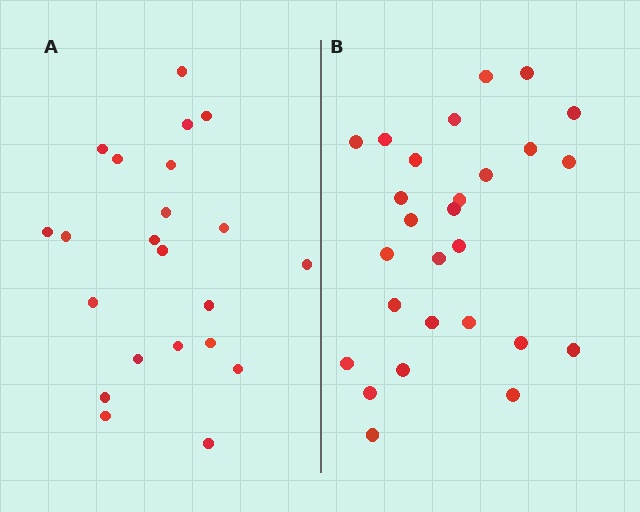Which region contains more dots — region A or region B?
Region B (the right region) has more dots.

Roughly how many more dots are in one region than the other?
Region B has about 5 more dots than region A.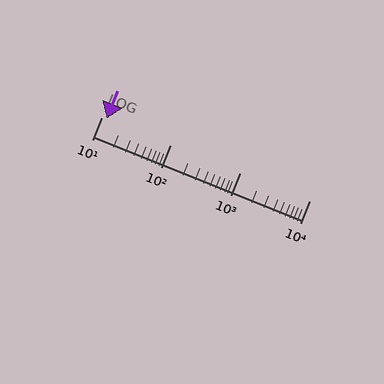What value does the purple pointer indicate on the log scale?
The pointer indicates approximately 12.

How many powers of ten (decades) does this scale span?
The scale spans 3 decades, from 10 to 10000.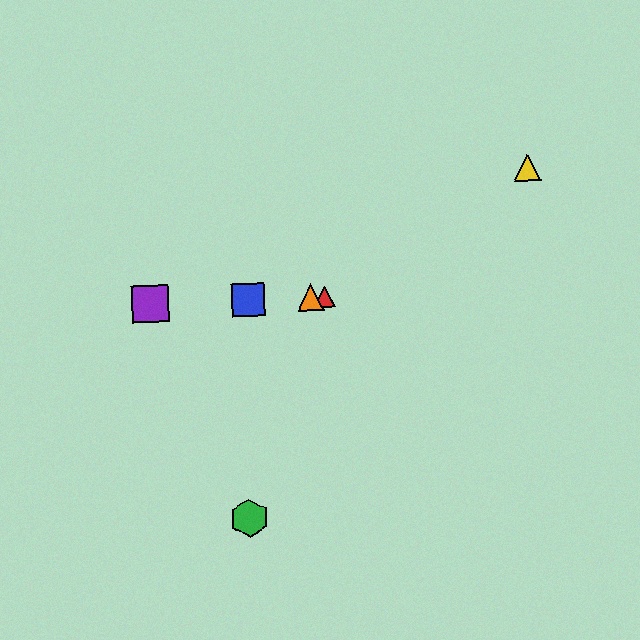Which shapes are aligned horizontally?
The red triangle, the blue square, the purple square, the orange triangle are aligned horizontally.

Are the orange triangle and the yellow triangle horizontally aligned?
No, the orange triangle is at y≈297 and the yellow triangle is at y≈167.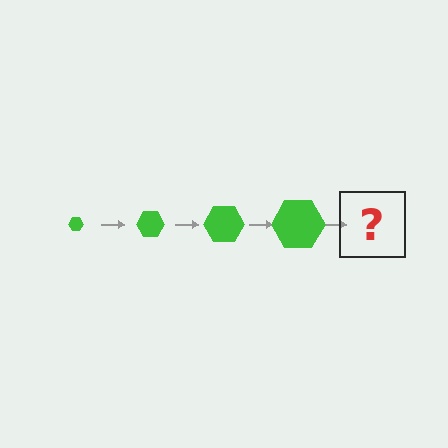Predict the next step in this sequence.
The next step is a green hexagon, larger than the previous one.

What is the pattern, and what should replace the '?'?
The pattern is that the hexagon gets progressively larger each step. The '?' should be a green hexagon, larger than the previous one.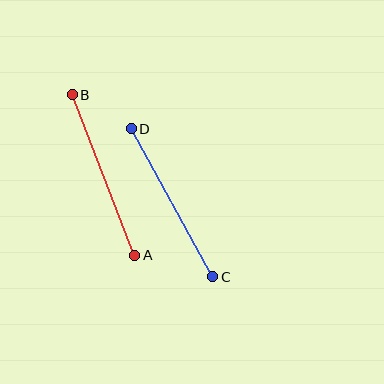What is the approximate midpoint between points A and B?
The midpoint is at approximately (103, 175) pixels.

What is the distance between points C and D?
The distance is approximately 169 pixels.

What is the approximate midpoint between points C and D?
The midpoint is at approximately (172, 203) pixels.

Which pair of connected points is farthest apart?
Points A and B are farthest apart.